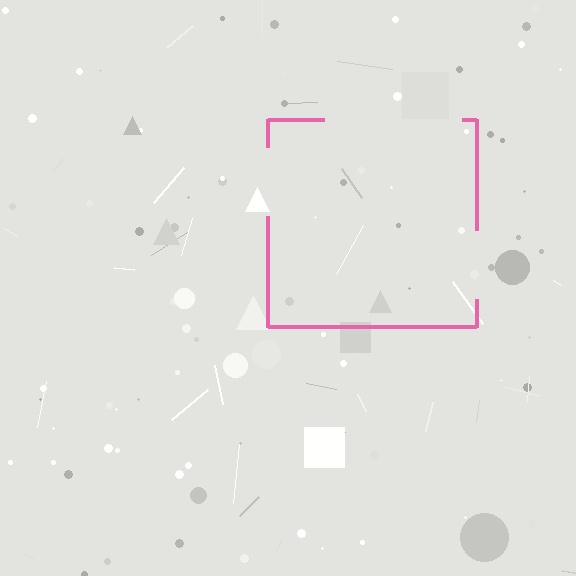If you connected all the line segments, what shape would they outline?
They would outline a square.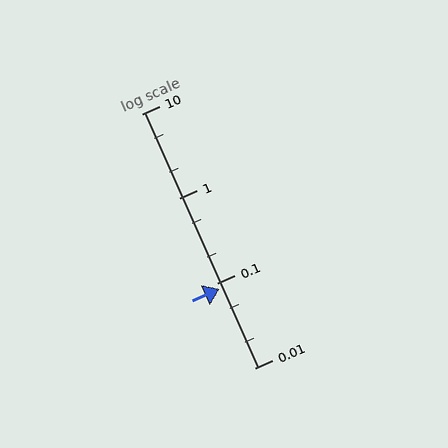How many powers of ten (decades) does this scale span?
The scale spans 3 decades, from 0.01 to 10.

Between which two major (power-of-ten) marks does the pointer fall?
The pointer is between 0.01 and 0.1.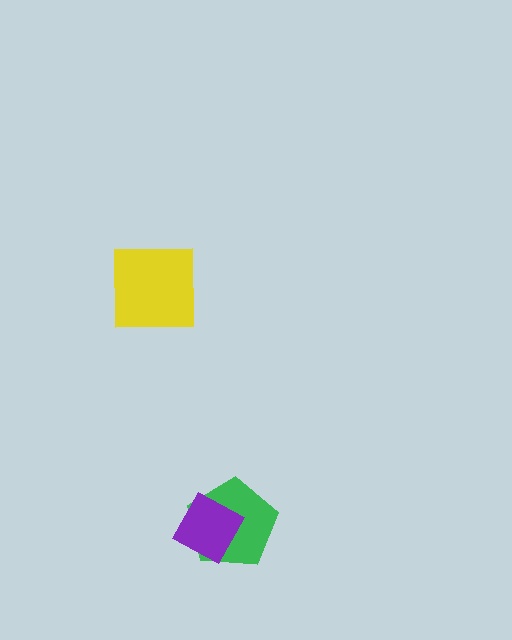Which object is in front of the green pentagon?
The purple square is in front of the green pentagon.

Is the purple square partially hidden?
No, no other shape covers it.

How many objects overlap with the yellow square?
0 objects overlap with the yellow square.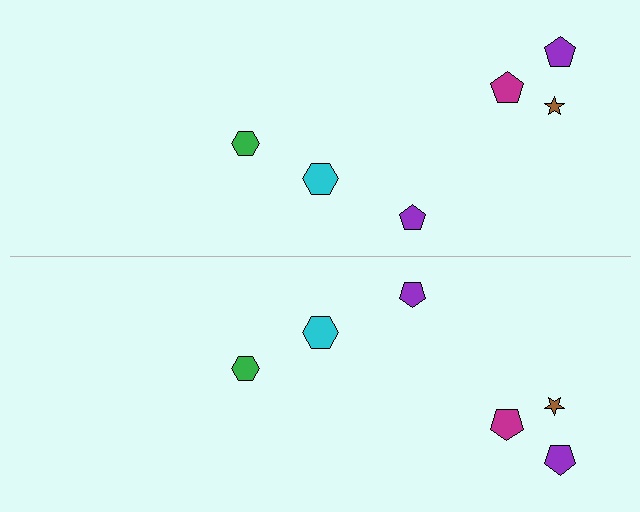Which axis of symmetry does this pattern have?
The pattern has a horizontal axis of symmetry running through the center of the image.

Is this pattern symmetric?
Yes, this pattern has bilateral (reflection) symmetry.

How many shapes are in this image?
There are 12 shapes in this image.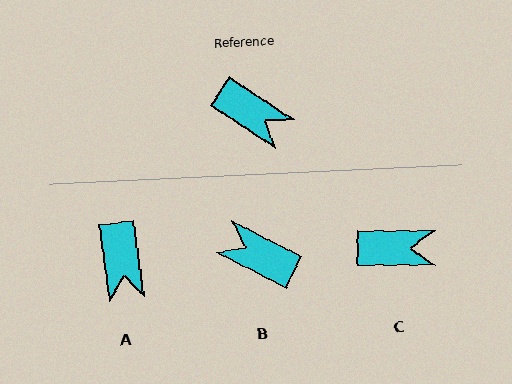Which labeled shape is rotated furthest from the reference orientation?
B, about 174 degrees away.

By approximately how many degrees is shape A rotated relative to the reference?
Approximately 49 degrees clockwise.